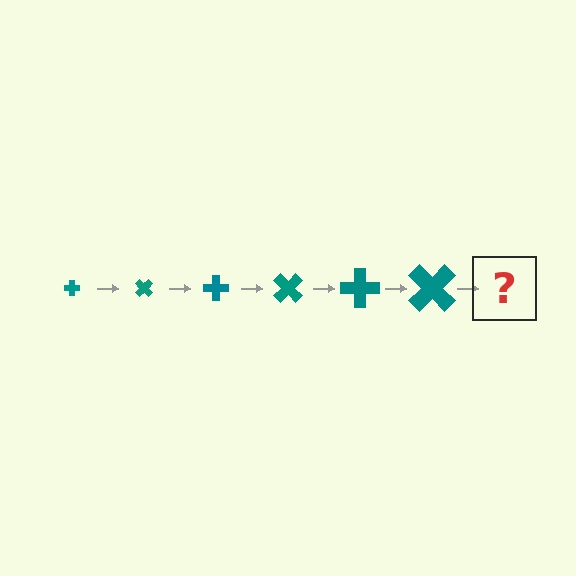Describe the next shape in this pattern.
It should be a cross, larger than the previous one and rotated 270 degrees from the start.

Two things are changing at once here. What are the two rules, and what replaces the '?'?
The two rules are that the cross grows larger each step and it rotates 45 degrees each step. The '?' should be a cross, larger than the previous one and rotated 270 degrees from the start.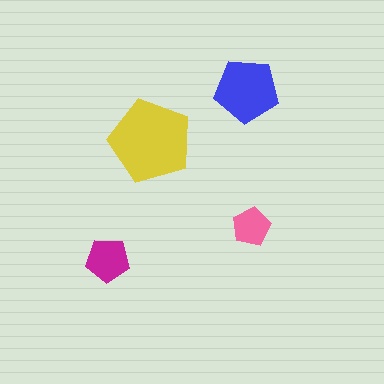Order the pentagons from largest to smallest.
the yellow one, the blue one, the magenta one, the pink one.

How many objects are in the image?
There are 4 objects in the image.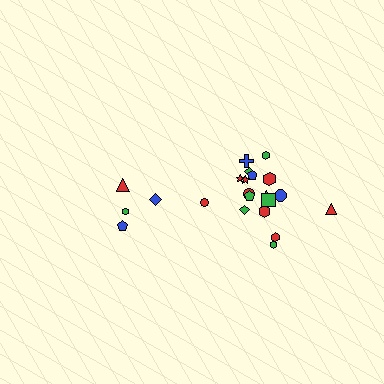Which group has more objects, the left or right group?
The right group.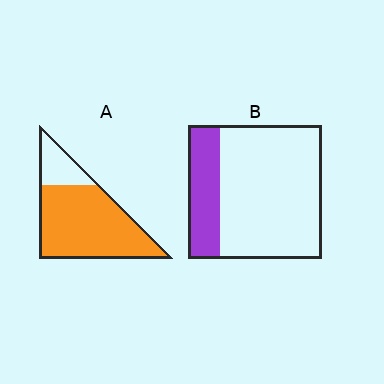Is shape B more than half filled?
No.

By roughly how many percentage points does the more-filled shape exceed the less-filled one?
By roughly 55 percentage points (A over B).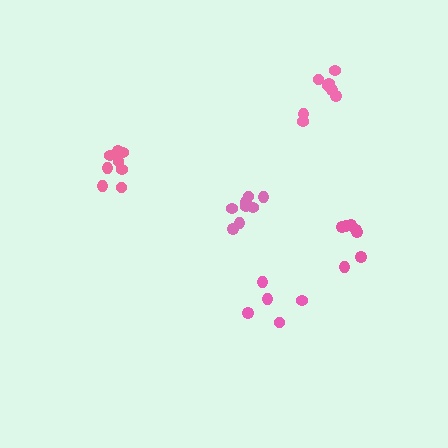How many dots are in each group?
Group 1: 5 dots, Group 2: 7 dots, Group 3: 8 dots, Group 4: 8 dots, Group 5: 8 dots (36 total).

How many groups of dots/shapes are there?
There are 5 groups.